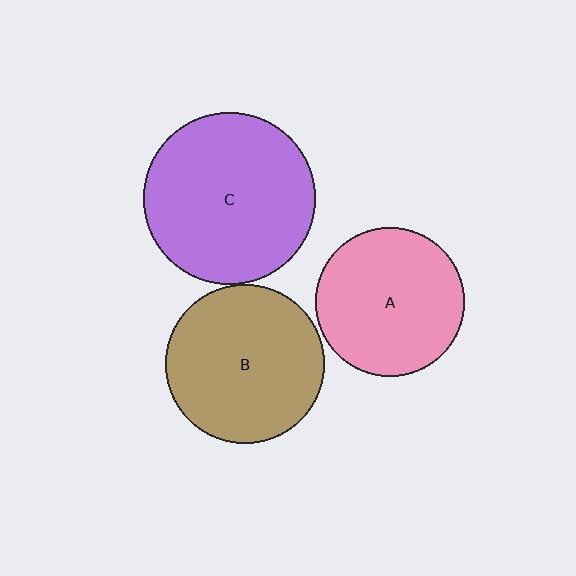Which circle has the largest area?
Circle C (purple).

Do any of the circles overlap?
No, none of the circles overlap.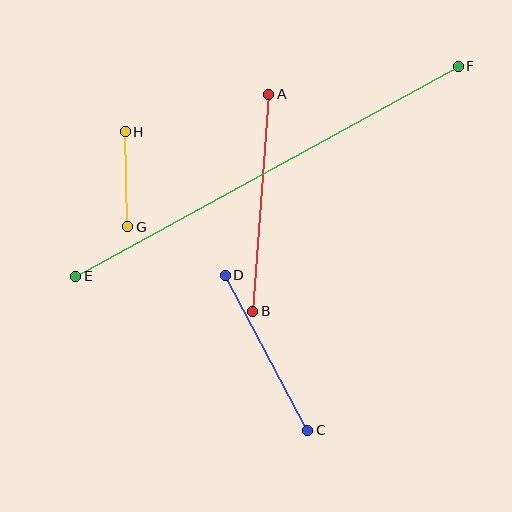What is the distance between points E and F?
The distance is approximately 436 pixels.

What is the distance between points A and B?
The distance is approximately 217 pixels.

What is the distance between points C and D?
The distance is approximately 176 pixels.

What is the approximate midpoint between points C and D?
The midpoint is at approximately (267, 353) pixels.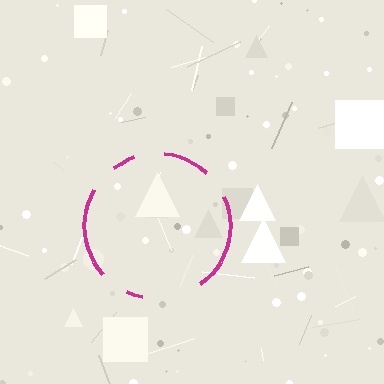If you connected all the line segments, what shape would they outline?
They would outline a circle.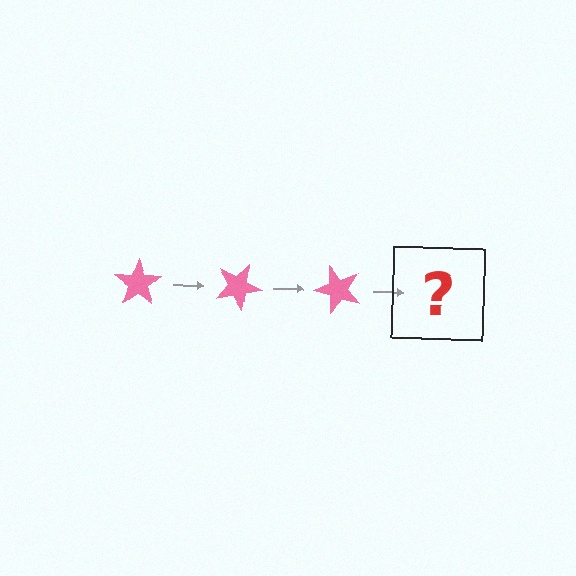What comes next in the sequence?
The next element should be a pink star rotated 75 degrees.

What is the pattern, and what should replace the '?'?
The pattern is that the star rotates 25 degrees each step. The '?' should be a pink star rotated 75 degrees.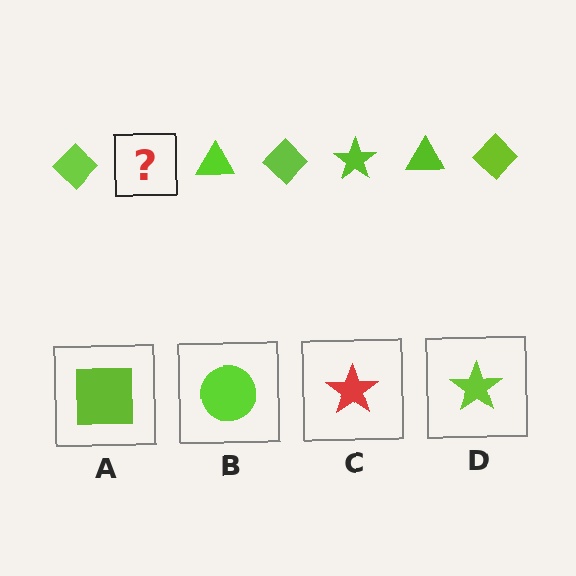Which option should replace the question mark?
Option D.